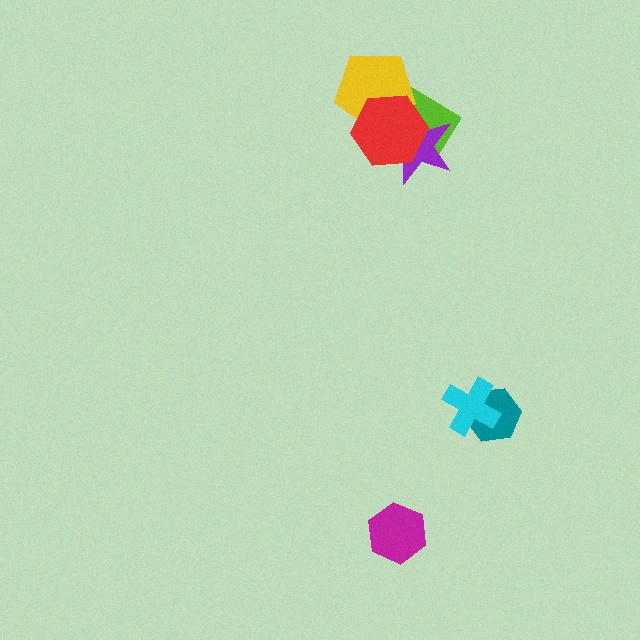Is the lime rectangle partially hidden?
Yes, it is partially covered by another shape.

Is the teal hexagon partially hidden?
Yes, it is partially covered by another shape.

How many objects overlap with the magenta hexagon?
0 objects overlap with the magenta hexagon.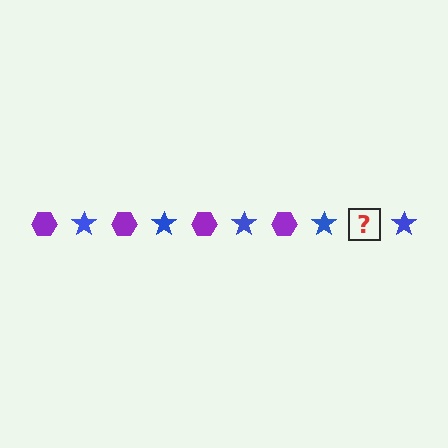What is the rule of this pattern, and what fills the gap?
The rule is that the pattern alternates between purple hexagon and blue star. The gap should be filled with a purple hexagon.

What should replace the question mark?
The question mark should be replaced with a purple hexagon.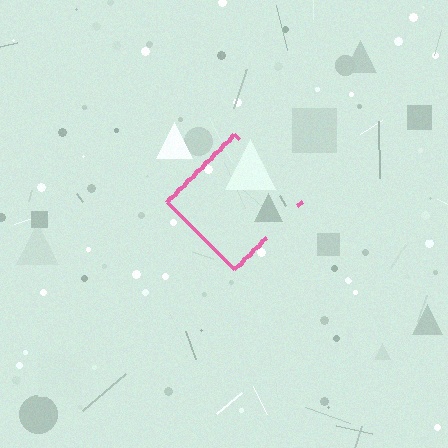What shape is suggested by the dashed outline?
The dashed outline suggests a diamond.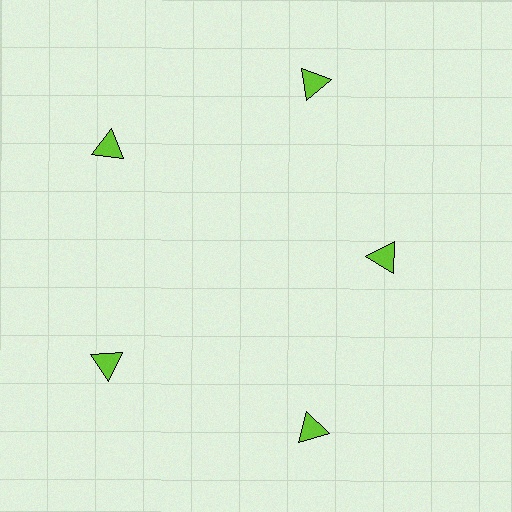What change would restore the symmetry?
The symmetry would be restored by moving it outward, back onto the ring so that all 5 triangles sit at equal angles and equal distance from the center.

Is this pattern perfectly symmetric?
No. The 5 lime triangles are arranged in a ring, but one element near the 3 o'clock position is pulled inward toward the center, breaking the 5-fold rotational symmetry.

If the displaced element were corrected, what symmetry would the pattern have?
It would have 5-fold rotational symmetry — the pattern would map onto itself every 72 degrees.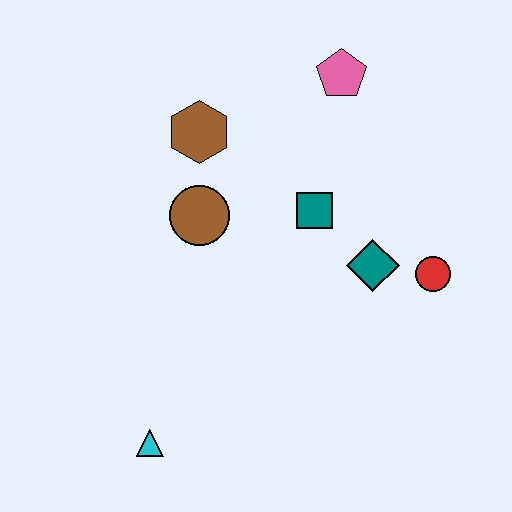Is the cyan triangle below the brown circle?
Yes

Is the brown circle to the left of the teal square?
Yes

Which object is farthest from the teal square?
The cyan triangle is farthest from the teal square.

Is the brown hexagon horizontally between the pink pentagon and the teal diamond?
No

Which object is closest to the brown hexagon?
The brown circle is closest to the brown hexagon.